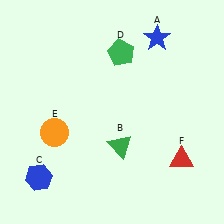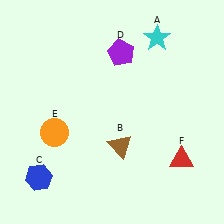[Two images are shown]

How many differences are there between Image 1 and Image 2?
There are 3 differences between the two images.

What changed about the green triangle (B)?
In Image 1, B is green. In Image 2, it changed to brown.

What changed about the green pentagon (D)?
In Image 1, D is green. In Image 2, it changed to purple.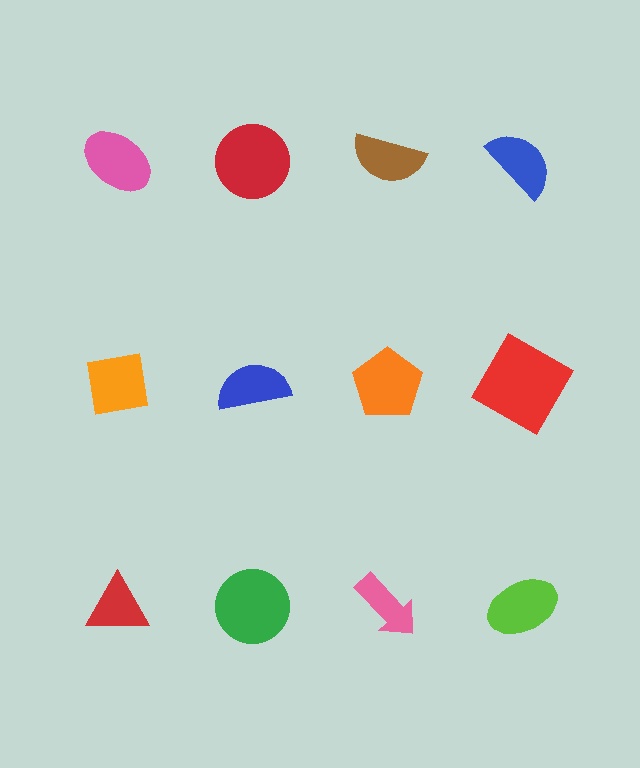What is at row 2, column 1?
An orange square.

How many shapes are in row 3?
4 shapes.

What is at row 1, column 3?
A brown semicircle.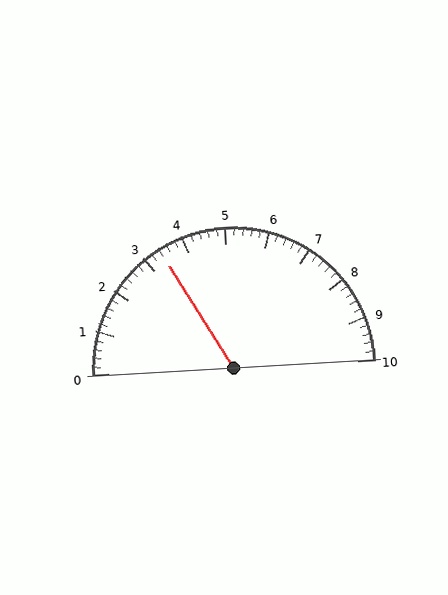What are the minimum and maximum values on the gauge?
The gauge ranges from 0 to 10.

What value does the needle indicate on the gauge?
The needle indicates approximately 3.4.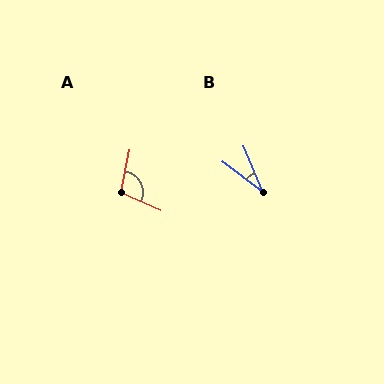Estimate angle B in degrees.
Approximately 30 degrees.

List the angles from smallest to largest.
B (30°), A (102°).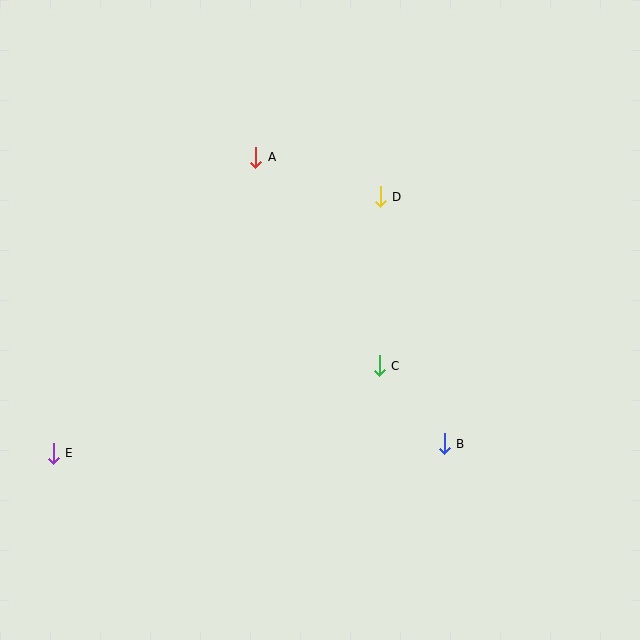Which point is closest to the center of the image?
Point C at (379, 366) is closest to the center.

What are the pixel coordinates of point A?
Point A is at (256, 157).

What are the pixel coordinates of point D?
Point D is at (380, 197).